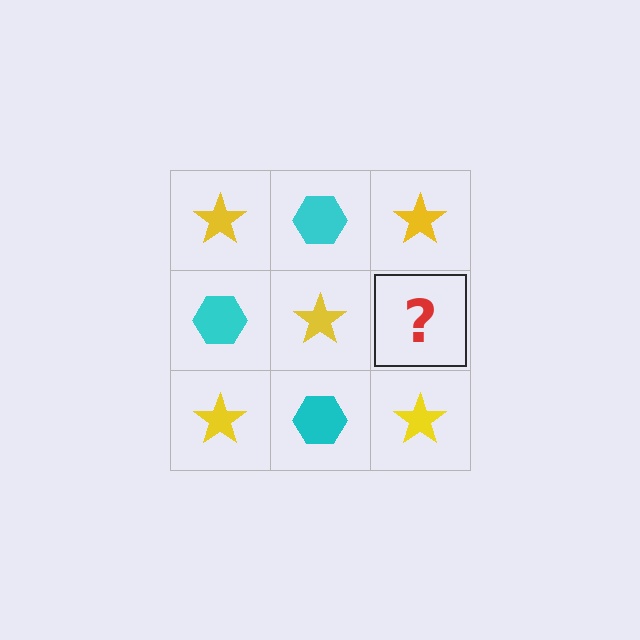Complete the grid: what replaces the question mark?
The question mark should be replaced with a cyan hexagon.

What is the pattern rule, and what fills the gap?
The rule is that it alternates yellow star and cyan hexagon in a checkerboard pattern. The gap should be filled with a cyan hexagon.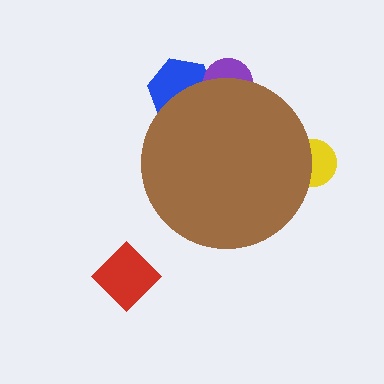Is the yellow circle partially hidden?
Yes, the yellow circle is partially hidden behind the brown circle.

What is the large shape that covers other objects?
A brown circle.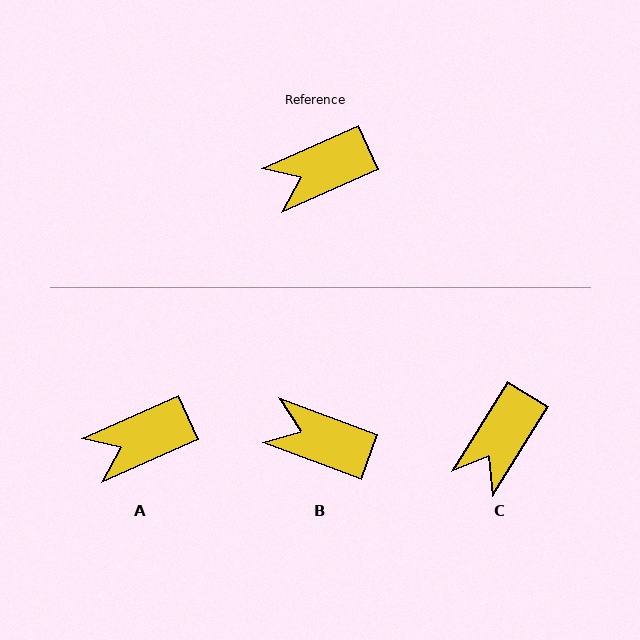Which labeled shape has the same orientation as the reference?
A.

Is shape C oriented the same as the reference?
No, it is off by about 34 degrees.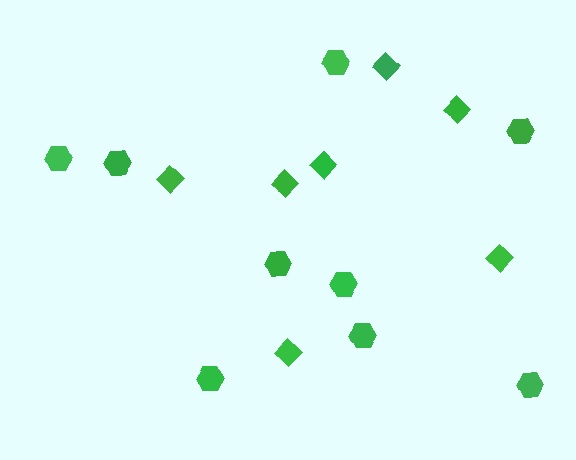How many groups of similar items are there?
There are 2 groups: one group of hexagons (9) and one group of diamonds (7).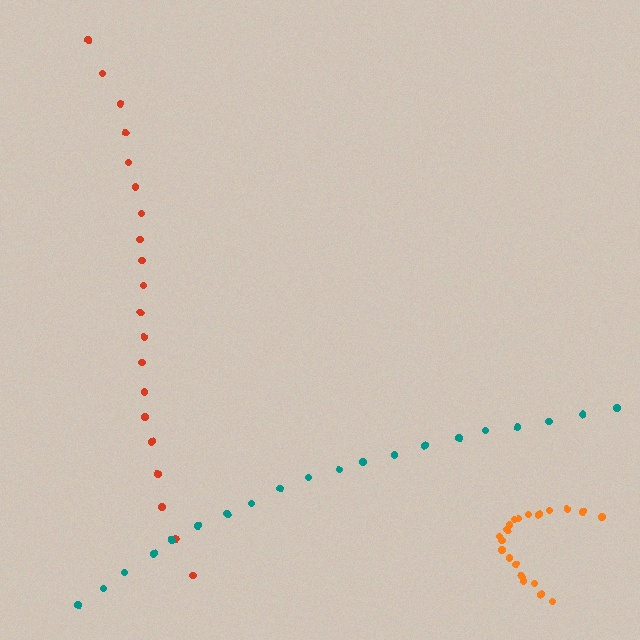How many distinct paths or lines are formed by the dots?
There are 3 distinct paths.